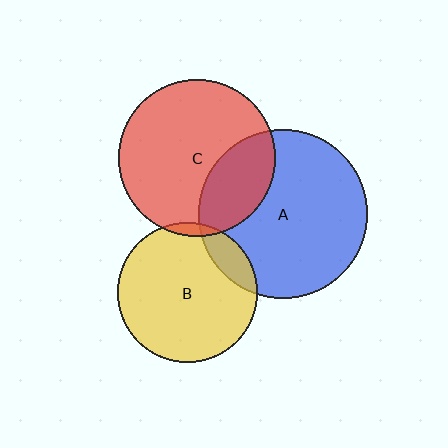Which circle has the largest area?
Circle A (blue).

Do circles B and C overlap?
Yes.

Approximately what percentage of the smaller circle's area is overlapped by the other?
Approximately 5%.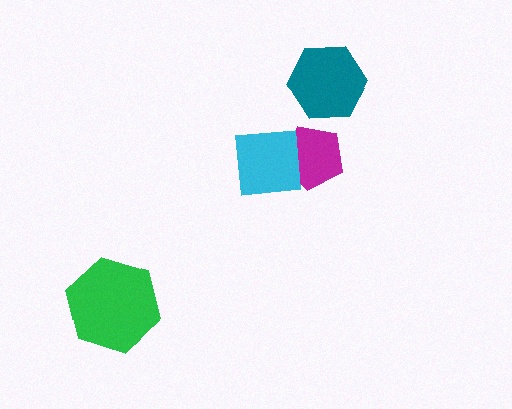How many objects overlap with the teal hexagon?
0 objects overlap with the teal hexagon.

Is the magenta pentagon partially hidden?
Yes, it is partially covered by another shape.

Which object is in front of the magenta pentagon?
The cyan square is in front of the magenta pentagon.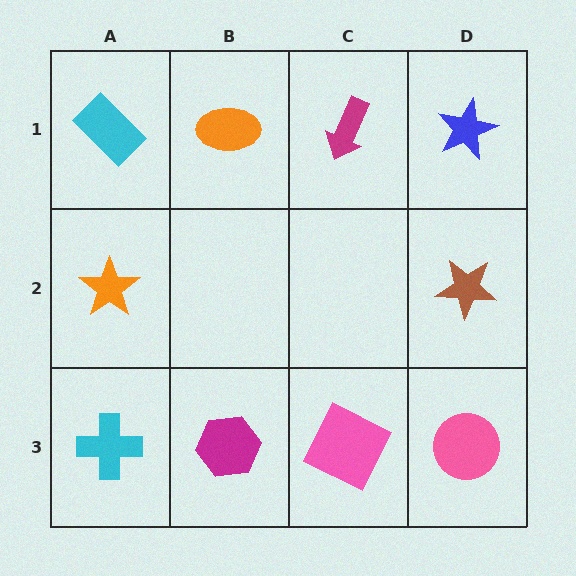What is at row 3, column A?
A cyan cross.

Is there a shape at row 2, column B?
No, that cell is empty.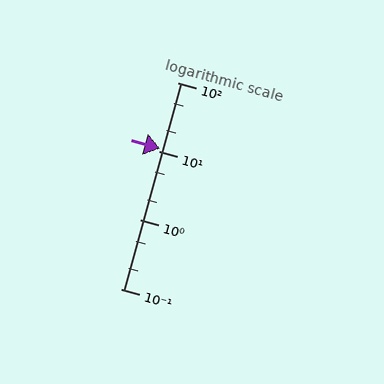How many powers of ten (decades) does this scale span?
The scale spans 3 decades, from 0.1 to 100.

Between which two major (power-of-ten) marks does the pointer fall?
The pointer is between 10 and 100.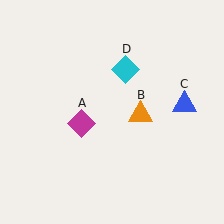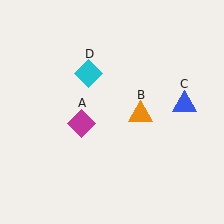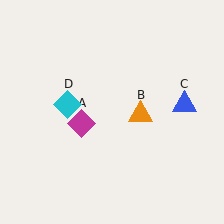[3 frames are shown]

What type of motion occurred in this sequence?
The cyan diamond (object D) rotated counterclockwise around the center of the scene.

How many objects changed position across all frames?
1 object changed position: cyan diamond (object D).